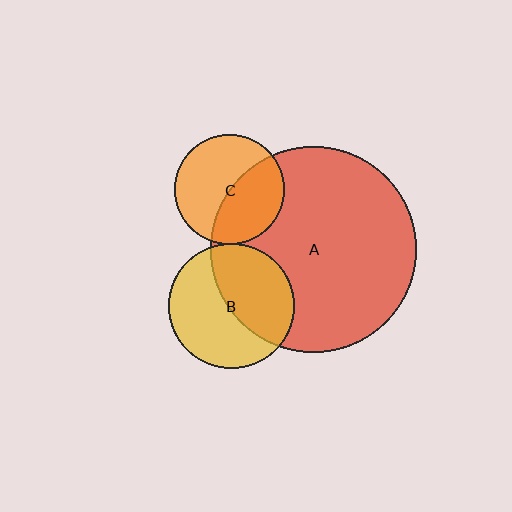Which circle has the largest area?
Circle A (red).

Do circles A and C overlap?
Yes.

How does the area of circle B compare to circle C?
Approximately 1.3 times.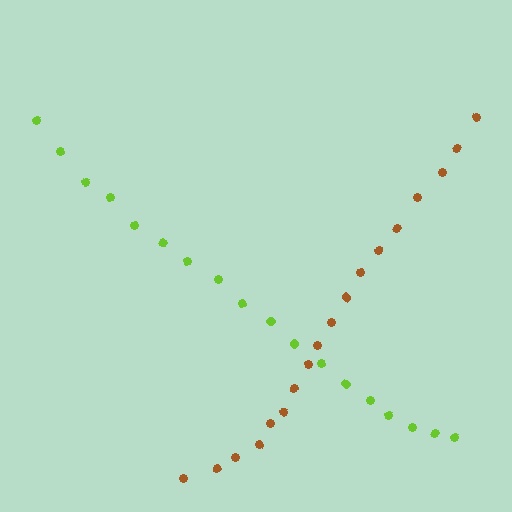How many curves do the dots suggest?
There are 2 distinct paths.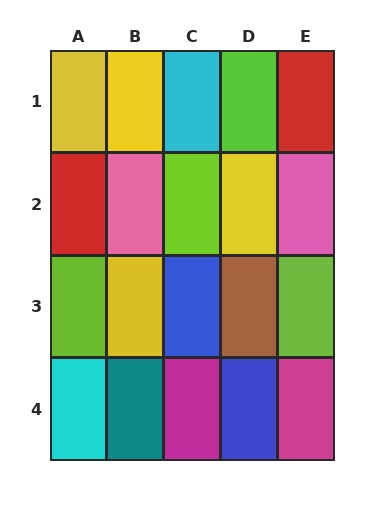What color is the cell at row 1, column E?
Red.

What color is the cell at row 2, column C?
Lime.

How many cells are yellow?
4 cells are yellow.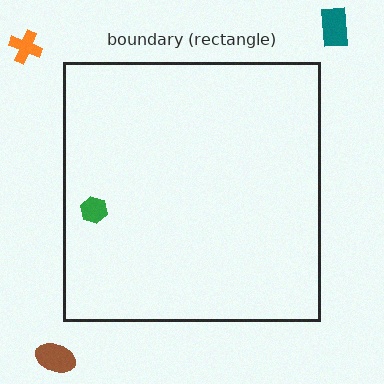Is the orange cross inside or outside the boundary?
Outside.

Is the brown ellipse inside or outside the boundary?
Outside.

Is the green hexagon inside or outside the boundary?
Inside.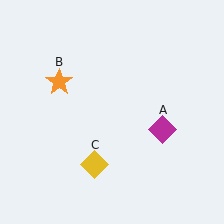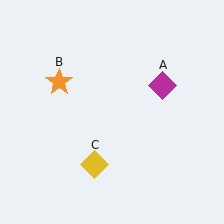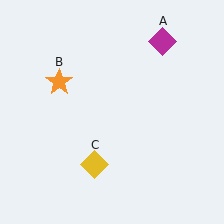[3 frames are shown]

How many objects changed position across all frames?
1 object changed position: magenta diamond (object A).